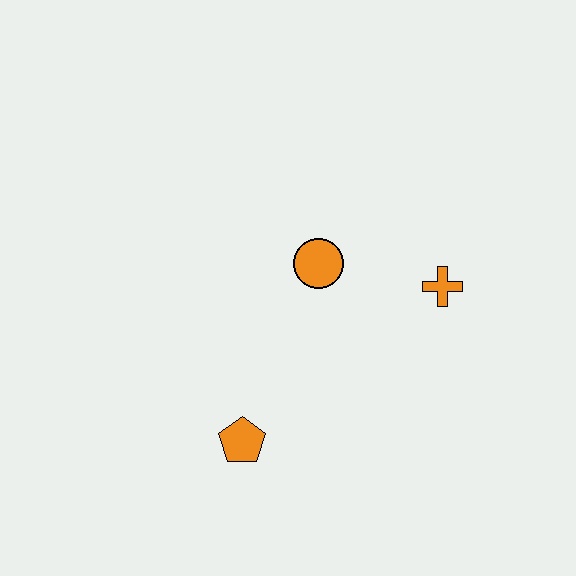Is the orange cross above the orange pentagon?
Yes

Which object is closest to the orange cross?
The orange circle is closest to the orange cross.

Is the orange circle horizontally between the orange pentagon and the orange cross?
Yes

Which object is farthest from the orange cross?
The orange pentagon is farthest from the orange cross.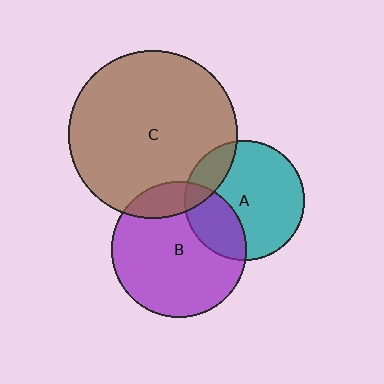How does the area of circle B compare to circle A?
Approximately 1.3 times.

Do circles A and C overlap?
Yes.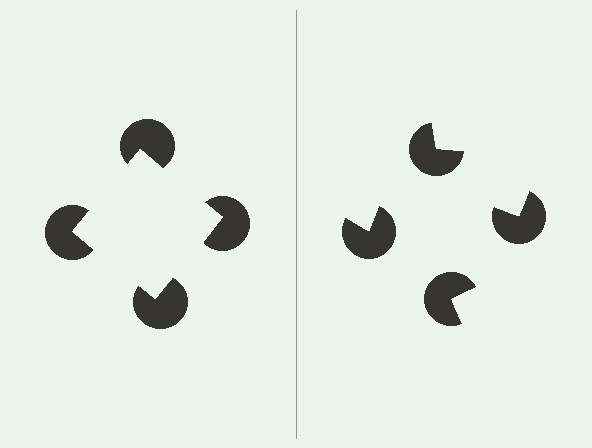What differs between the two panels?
The pac-man discs are positioned identically on both sides; only the wedge orientations differ. On the left they align to a square; on the right they are misaligned.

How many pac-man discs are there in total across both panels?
8 — 4 on each side.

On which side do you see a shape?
An illusory square appears on the left side. On the right side the wedge cuts are rotated, so no coherent shape forms.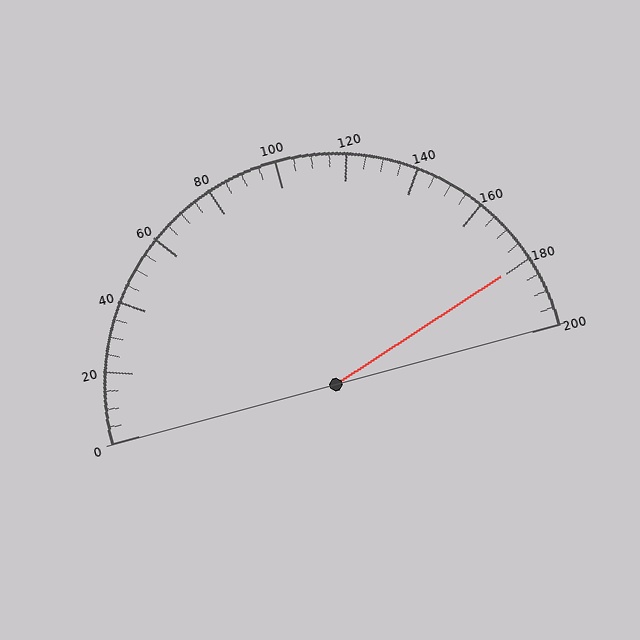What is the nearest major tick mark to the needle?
The nearest major tick mark is 180.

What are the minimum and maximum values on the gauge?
The gauge ranges from 0 to 200.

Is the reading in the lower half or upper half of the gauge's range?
The reading is in the upper half of the range (0 to 200).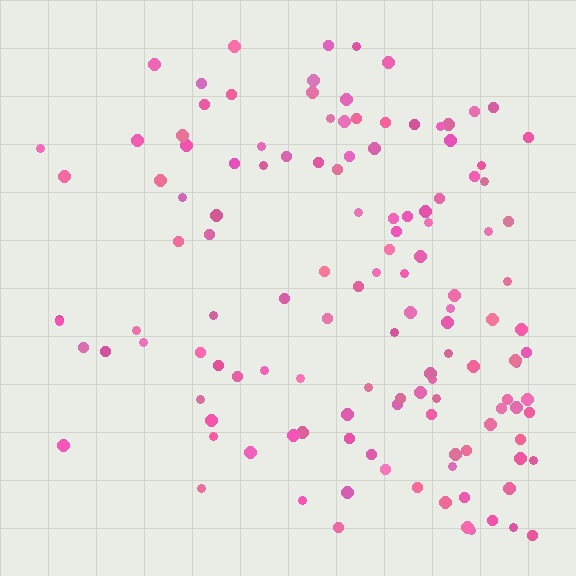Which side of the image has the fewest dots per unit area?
The left.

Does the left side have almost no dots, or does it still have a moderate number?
Still a moderate number, just noticeably fewer than the right.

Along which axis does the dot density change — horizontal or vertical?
Horizontal.